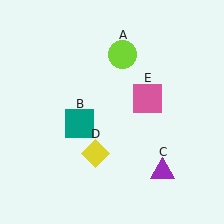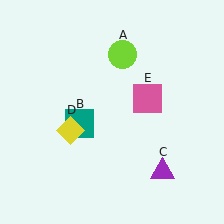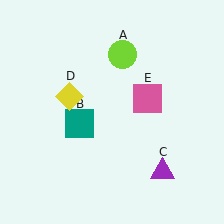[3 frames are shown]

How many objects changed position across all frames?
1 object changed position: yellow diamond (object D).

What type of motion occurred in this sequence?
The yellow diamond (object D) rotated clockwise around the center of the scene.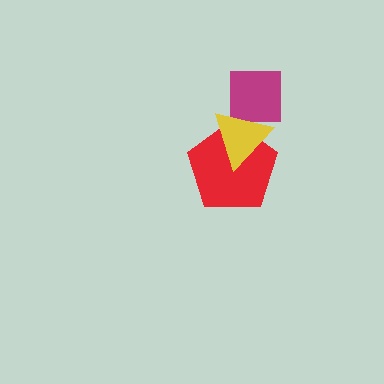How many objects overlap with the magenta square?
1 object overlaps with the magenta square.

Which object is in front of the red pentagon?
The yellow triangle is in front of the red pentagon.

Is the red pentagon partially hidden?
Yes, it is partially covered by another shape.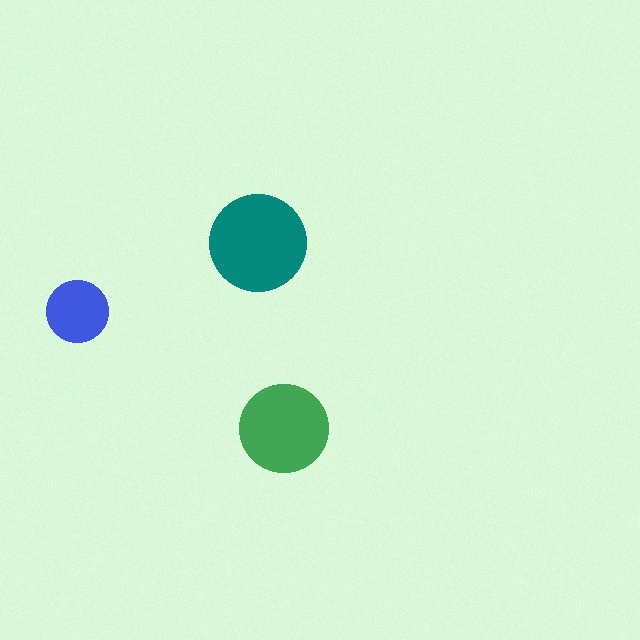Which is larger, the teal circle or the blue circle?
The teal one.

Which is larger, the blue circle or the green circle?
The green one.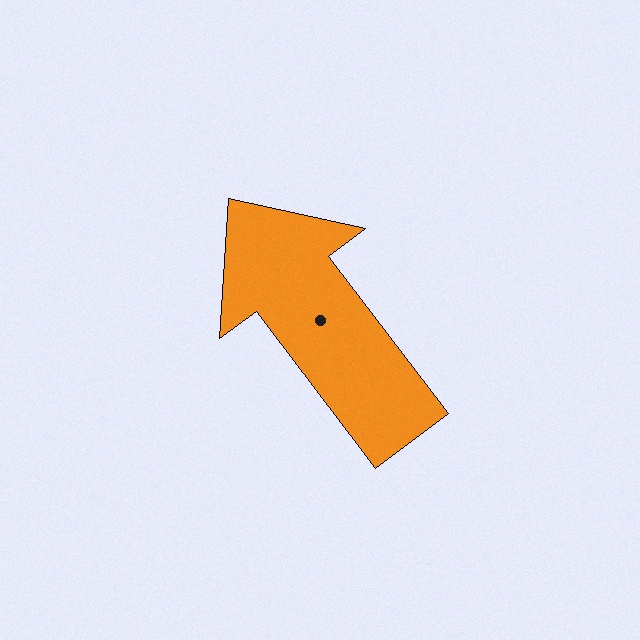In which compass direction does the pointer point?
Northwest.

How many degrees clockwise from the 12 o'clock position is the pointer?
Approximately 323 degrees.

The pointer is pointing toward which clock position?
Roughly 11 o'clock.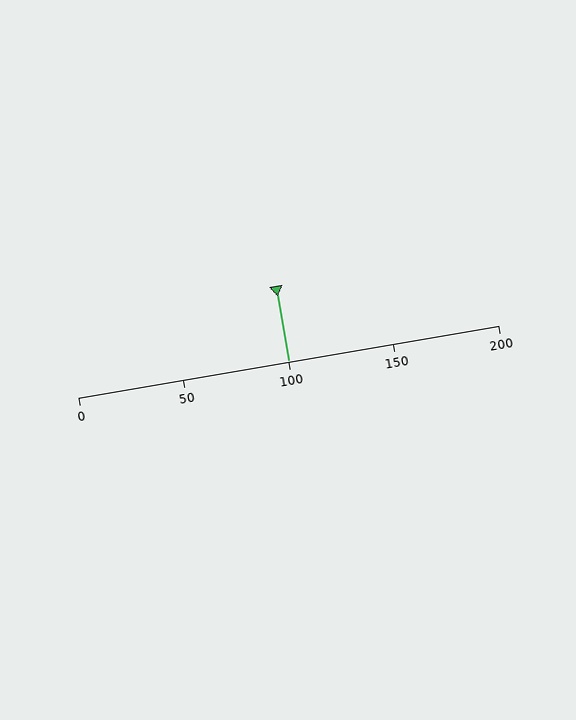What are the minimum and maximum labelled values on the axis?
The axis runs from 0 to 200.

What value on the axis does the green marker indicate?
The marker indicates approximately 100.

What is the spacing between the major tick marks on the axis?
The major ticks are spaced 50 apart.